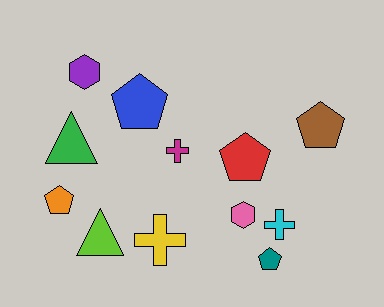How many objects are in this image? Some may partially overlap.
There are 12 objects.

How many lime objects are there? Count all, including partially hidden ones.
There is 1 lime object.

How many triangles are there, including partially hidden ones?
There are 2 triangles.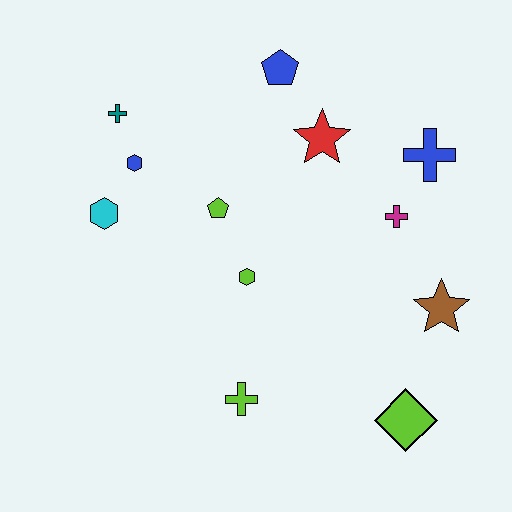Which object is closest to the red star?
The blue pentagon is closest to the red star.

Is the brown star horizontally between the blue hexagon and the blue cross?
No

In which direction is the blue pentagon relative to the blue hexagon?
The blue pentagon is to the right of the blue hexagon.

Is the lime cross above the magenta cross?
No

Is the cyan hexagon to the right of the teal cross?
No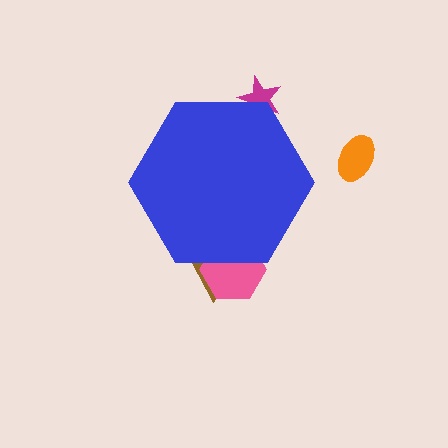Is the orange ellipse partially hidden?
No, the orange ellipse is fully visible.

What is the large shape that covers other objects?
A blue hexagon.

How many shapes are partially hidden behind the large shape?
3 shapes are partially hidden.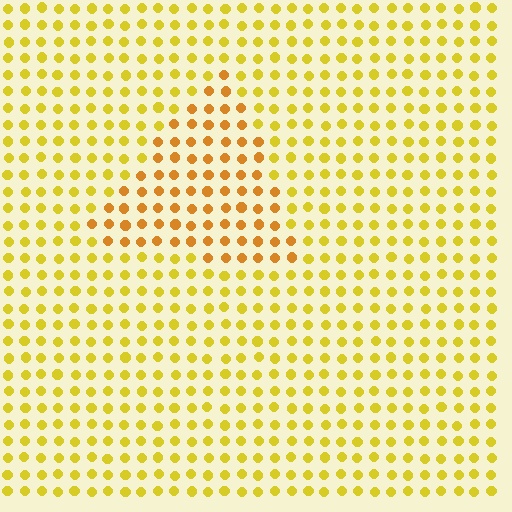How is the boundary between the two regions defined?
The boundary is defined purely by a slight shift in hue (about 24 degrees). Spacing, size, and orientation are identical on both sides.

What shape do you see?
I see a triangle.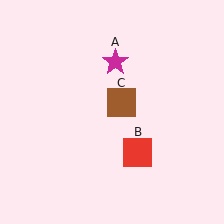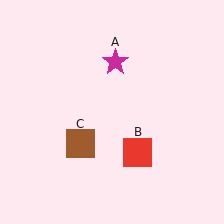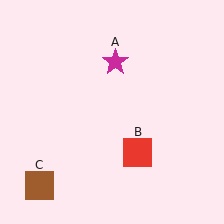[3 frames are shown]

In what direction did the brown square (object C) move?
The brown square (object C) moved down and to the left.